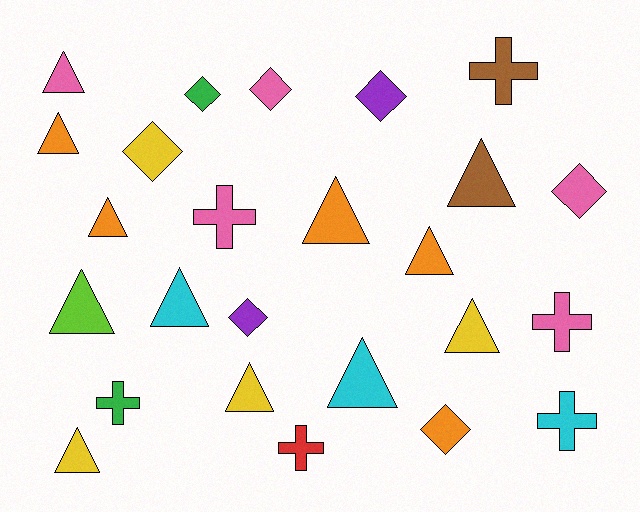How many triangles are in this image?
There are 12 triangles.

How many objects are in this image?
There are 25 objects.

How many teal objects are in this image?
There are no teal objects.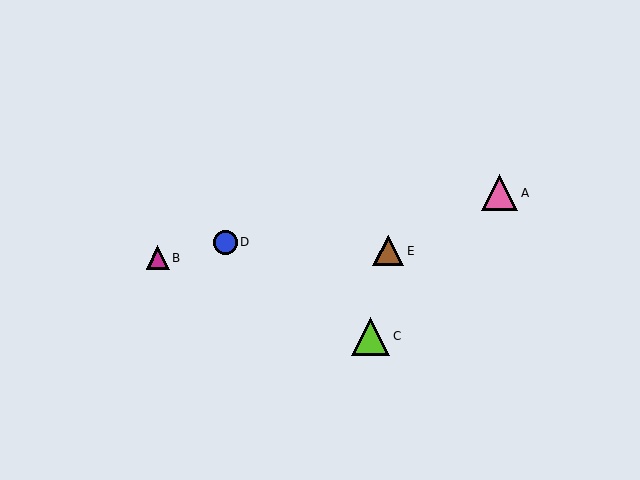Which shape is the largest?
The lime triangle (labeled C) is the largest.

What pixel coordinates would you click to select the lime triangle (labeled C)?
Click at (371, 336) to select the lime triangle C.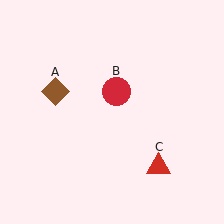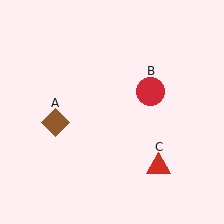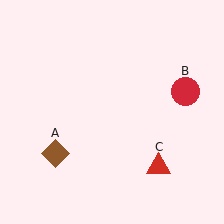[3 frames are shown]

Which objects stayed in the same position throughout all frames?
Red triangle (object C) remained stationary.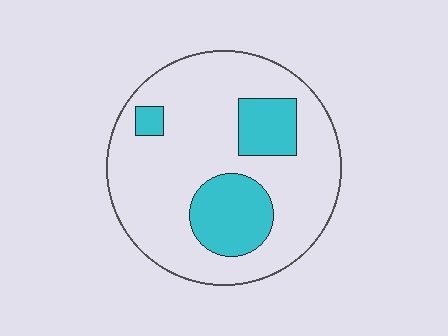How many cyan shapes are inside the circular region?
3.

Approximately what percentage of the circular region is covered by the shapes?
Approximately 25%.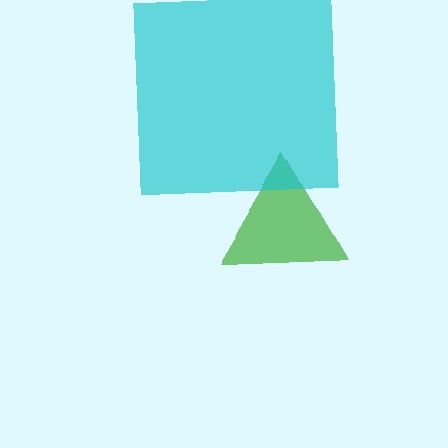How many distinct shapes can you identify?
There are 2 distinct shapes: a green triangle, a cyan square.